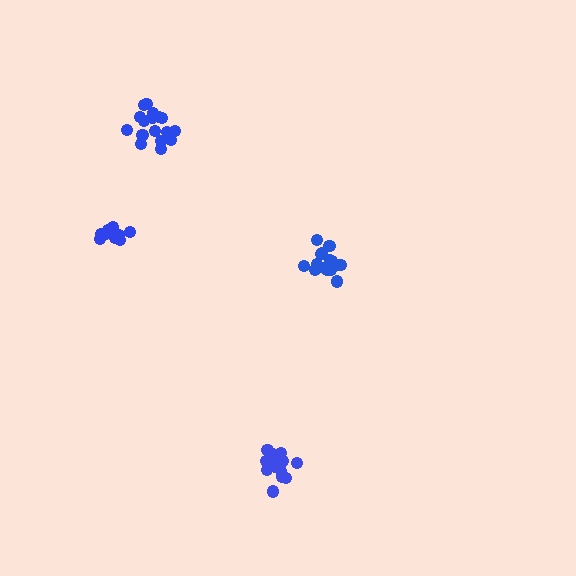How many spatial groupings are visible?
There are 4 spatial groupings.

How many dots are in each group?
Group 1: 17 dots, Group 2: 17 dots, Group 3: 11 dots, Group 4: 17 dots (62 total).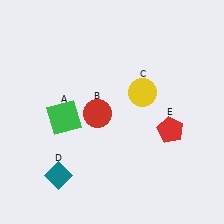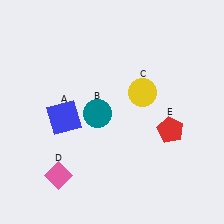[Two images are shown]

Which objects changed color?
A changed from green to blue. B changed from red to teal. D changed from teal to pink.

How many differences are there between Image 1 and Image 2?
There are 3 differences between the two images.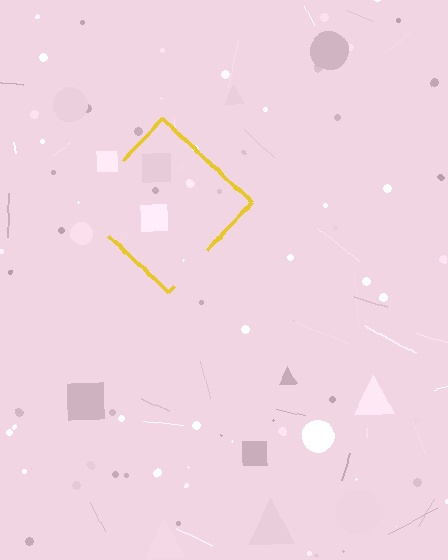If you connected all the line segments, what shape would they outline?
They would outline a diamond.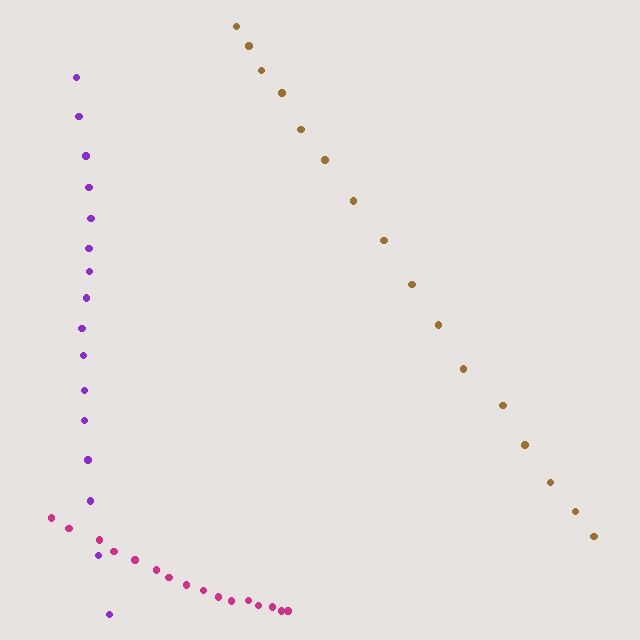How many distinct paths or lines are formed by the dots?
There are 3 distinct paths.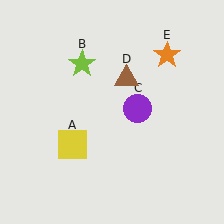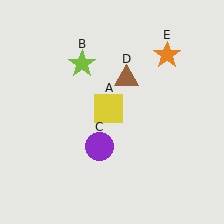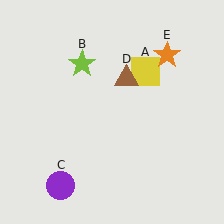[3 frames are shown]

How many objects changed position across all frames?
2 objects changed position: yellow square (object A), purple circle (object C).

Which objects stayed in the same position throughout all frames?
Lime star (object B) and brown triangle (object D) and orange star (object E) remained stationary.